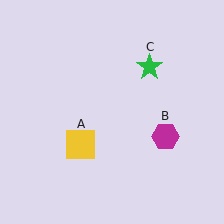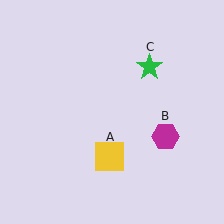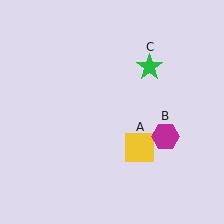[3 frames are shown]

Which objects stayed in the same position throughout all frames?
Magenta hexagon (object B) and green star (object C) remained stationary.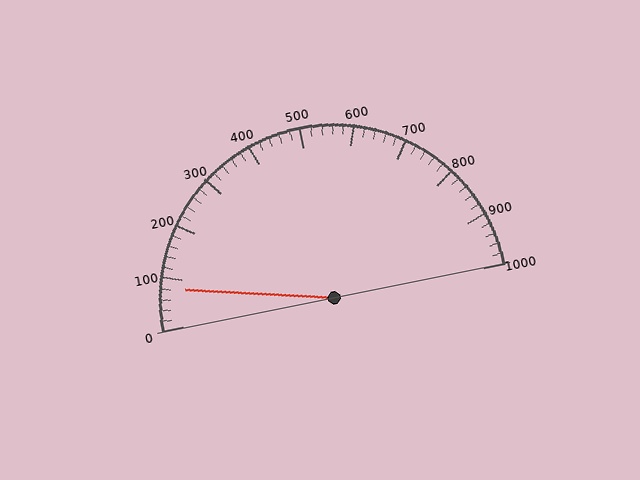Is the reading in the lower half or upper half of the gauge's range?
The reading is in the lower half of the range (0 to 1000).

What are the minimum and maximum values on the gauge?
The gauge ranges from 0 to 1000.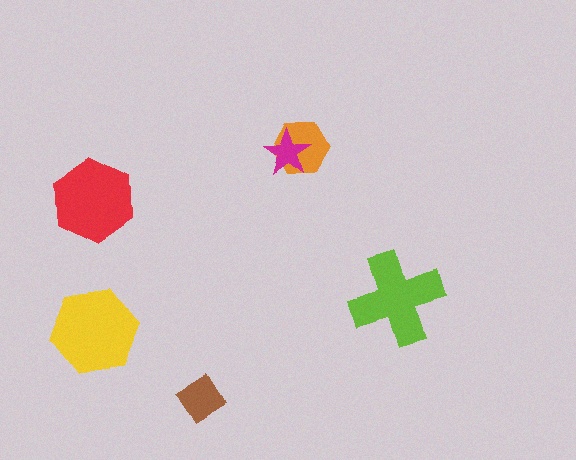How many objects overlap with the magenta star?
1 object overlaps with the magenta star.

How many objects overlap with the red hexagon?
0 objects overlap with the red hexagon.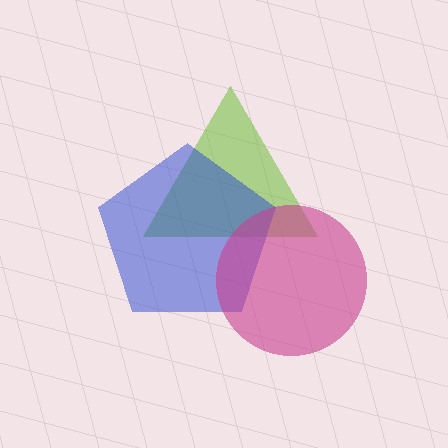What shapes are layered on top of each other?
The layered shapes are: a lime triangle, a blue pentagon, a magenta circle.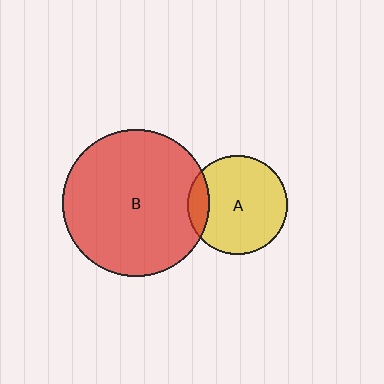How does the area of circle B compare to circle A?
Approximately 2.2 times.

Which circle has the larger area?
Circle B (red).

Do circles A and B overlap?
Yes.